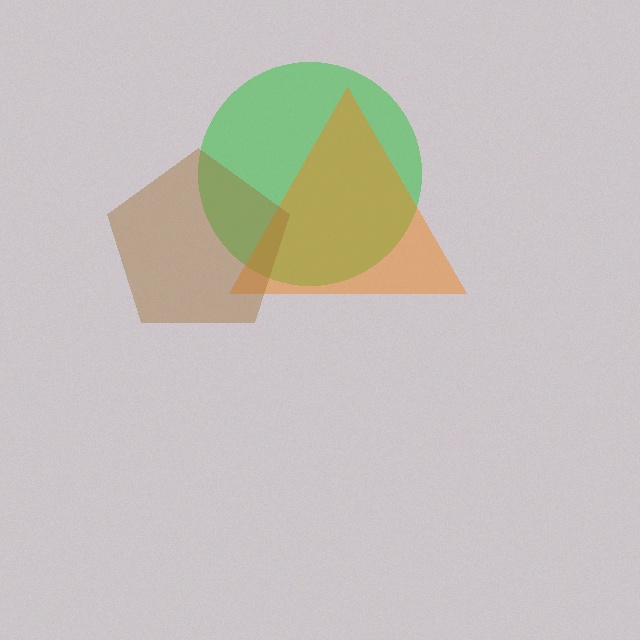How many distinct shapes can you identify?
There are 3 distinct shapes: a green circle, an orange triangle, a brown pentagon.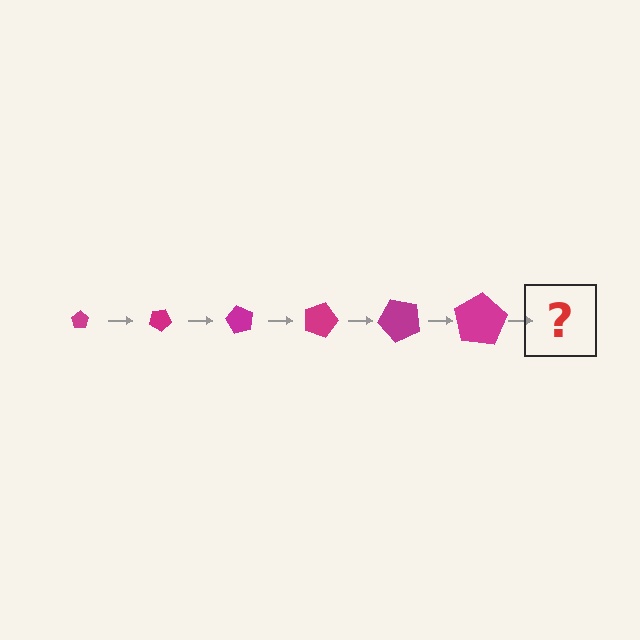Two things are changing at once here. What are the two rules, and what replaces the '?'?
The two rules are that the pentagon grows larger each step and it rotates 30 degrees each step. The '?' should be a pentagon, larger than the previous one and rotated 180 degrees from the start.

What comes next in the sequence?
The next element should be a pentagon, larger than the previous one and rotated 180 degrees from the start.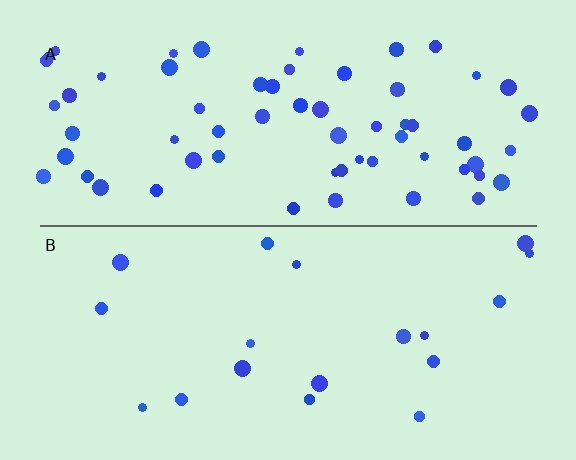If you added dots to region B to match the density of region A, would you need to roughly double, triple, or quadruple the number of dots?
Approximately triple.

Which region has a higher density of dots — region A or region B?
A (the top).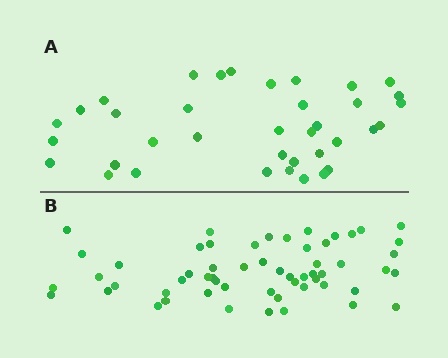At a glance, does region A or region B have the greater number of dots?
Region B (the bottom region) has more dots.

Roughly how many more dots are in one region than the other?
Region B has approximately 20 more dots than region A.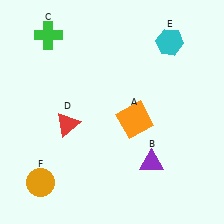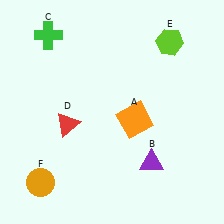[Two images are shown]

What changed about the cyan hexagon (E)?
In Image 1, E is cyan. In Image 2, it changed to lime.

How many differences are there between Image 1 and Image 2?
There is 1 difference between the two images.